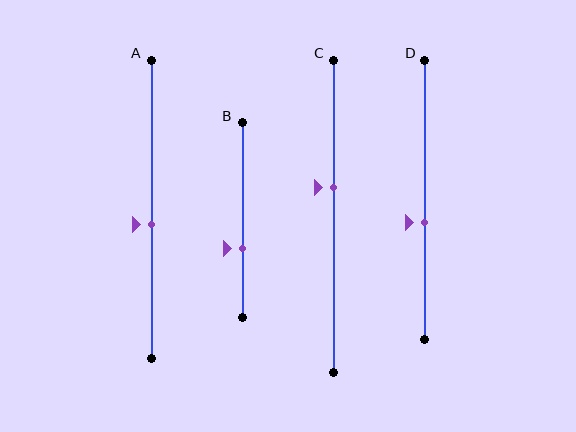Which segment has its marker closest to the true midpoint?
Segment A has its marker closest to the true midpoint.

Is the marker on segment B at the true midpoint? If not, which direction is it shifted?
No, the marker on segment B is shifted downward by about 14% of the segment length.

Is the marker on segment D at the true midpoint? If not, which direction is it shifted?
No, the marker on segment D is shifted downward by about 8% of the segment length.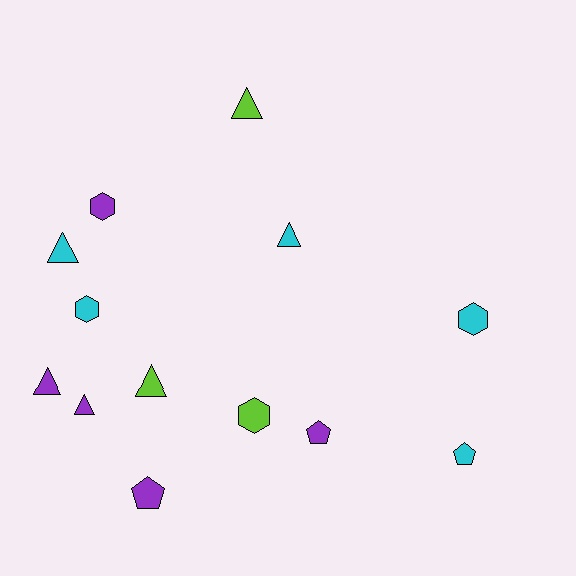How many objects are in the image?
There are 13 objects.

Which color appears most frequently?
Purple, with 5 objects.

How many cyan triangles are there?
There are 2 cyan triangles.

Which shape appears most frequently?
Triangle, with 6 objects.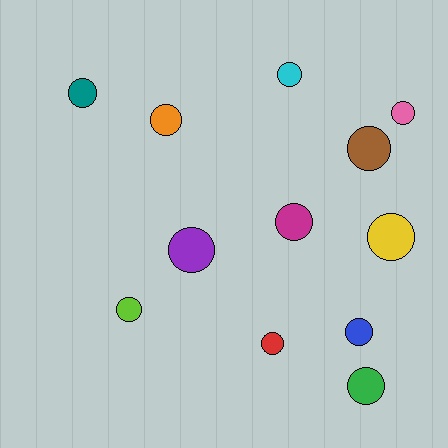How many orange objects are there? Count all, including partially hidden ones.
There is 1 orange object.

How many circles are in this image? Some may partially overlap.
There are 12 circles.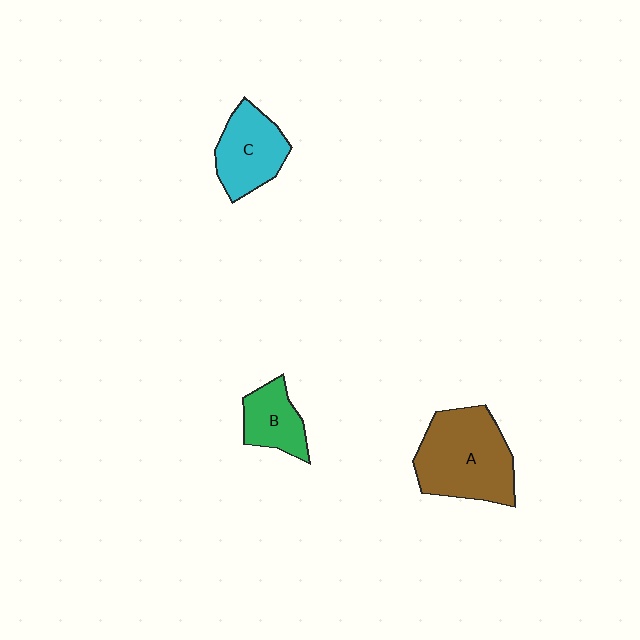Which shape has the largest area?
Shape A (brown).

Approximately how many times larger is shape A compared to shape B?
Approximately 2.1 times.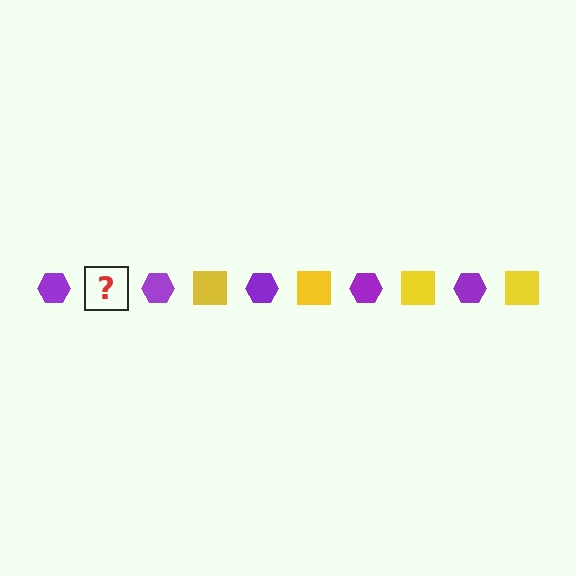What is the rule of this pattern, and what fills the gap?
The rule is that the pattern alternates between purple hexagon and yellow square. The gap should be filled with a yellow square.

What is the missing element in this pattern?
The missing element is a yellow square.